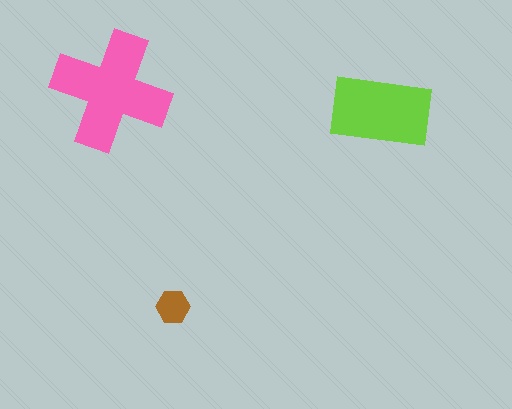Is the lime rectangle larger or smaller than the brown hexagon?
Larger.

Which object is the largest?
The pink cross.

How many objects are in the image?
There are 3 objects in the image.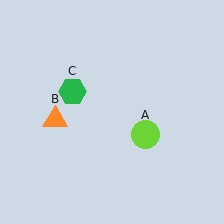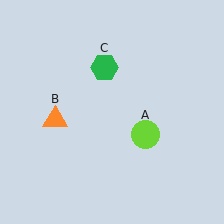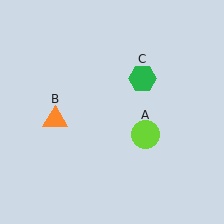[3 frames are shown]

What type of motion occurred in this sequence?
The green hexagon (object C) rotated clockwise around the center of the scene.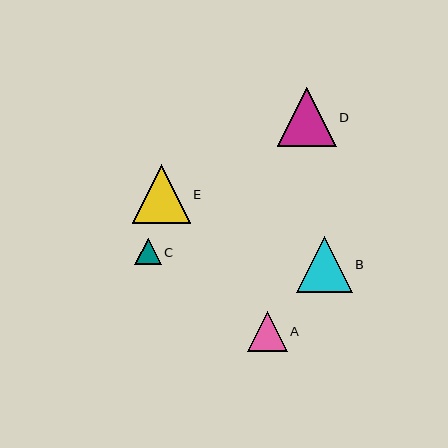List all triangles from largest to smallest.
From largest to smallest: D, E, B, A, C.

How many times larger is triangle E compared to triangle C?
Triangle E is approximately 2.2 times the size of triangle C.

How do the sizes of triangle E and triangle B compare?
Triangle E and triangle B are approximately the same size.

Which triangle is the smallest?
Triangle C is the smallest with a size of approximately 27 pixels.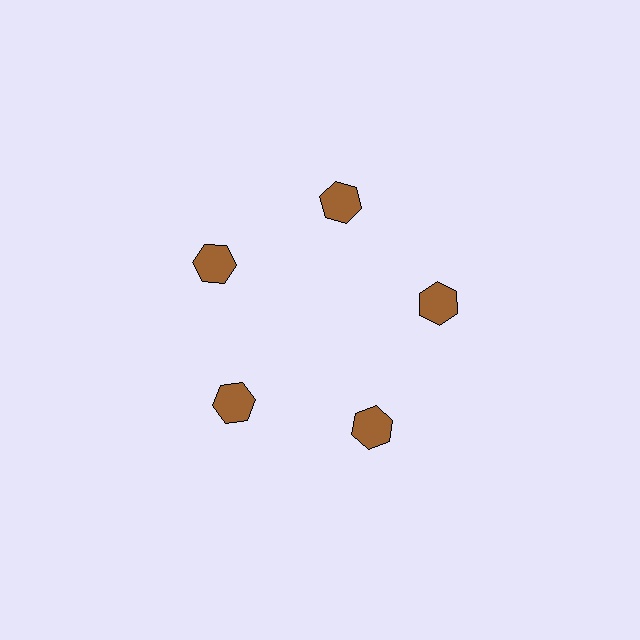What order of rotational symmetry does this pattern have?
This pattern has 5-fold rotational symmetry.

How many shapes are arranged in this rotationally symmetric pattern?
There are 5 shapes, arranged in 5 groups of 1.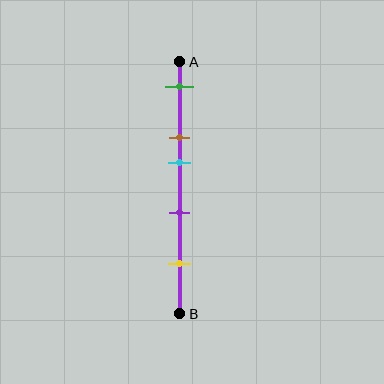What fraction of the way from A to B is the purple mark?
The purple mark is approximately 60% (0.6) of the way from A to B.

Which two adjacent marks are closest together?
The brown and cyan marks are the closest adjacent pair.